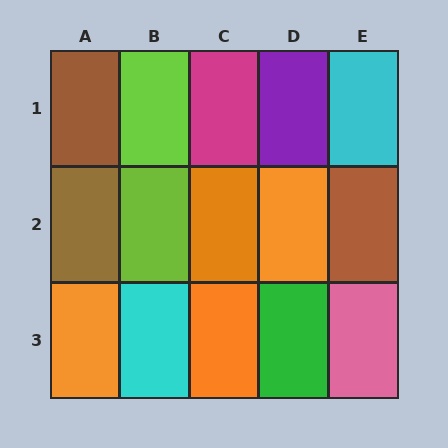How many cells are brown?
3 cells are brown.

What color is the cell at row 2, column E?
Brown.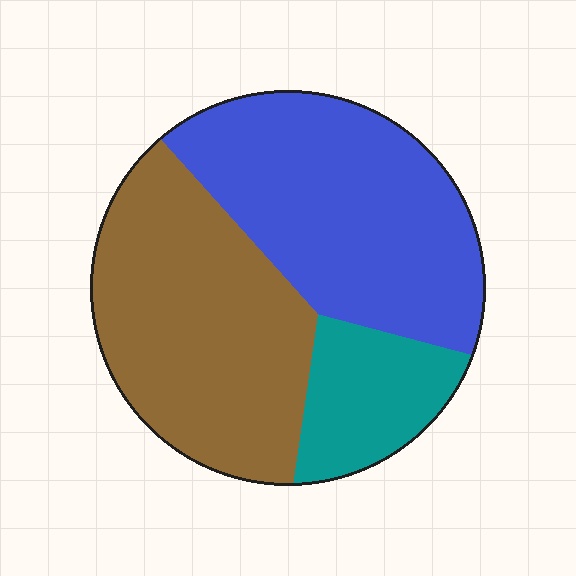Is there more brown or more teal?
Brown.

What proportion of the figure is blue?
Blue takes up between a quarter and a half of the figure.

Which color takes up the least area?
Teal, at roughly 15%.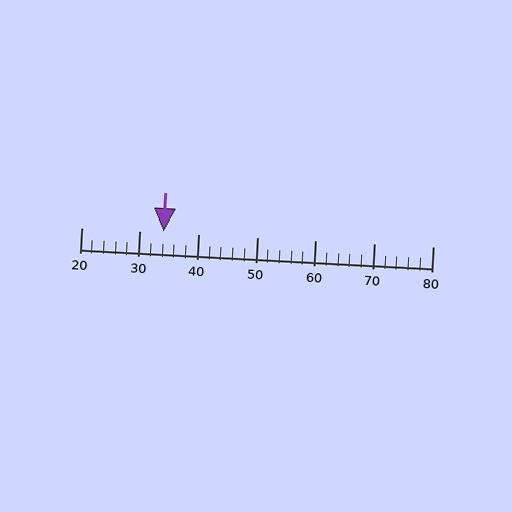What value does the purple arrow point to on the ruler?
The purple arrow points to approximately 34.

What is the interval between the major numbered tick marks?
The major tick marks are spaced 10 units apart.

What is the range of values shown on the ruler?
The ruler shows values from 20 to 80.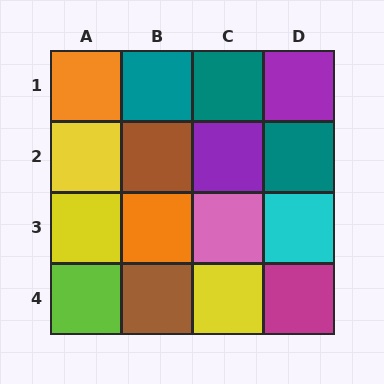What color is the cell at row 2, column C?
Purple.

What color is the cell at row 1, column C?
Teal.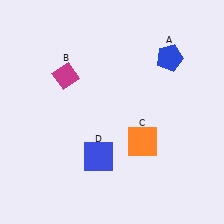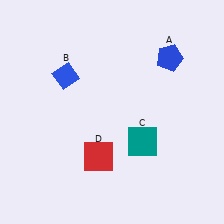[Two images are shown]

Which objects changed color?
B changed from magenta to blue. C changed from orange to teal. D changed from blue to red.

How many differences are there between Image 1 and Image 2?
There are 3 differences between the two images.